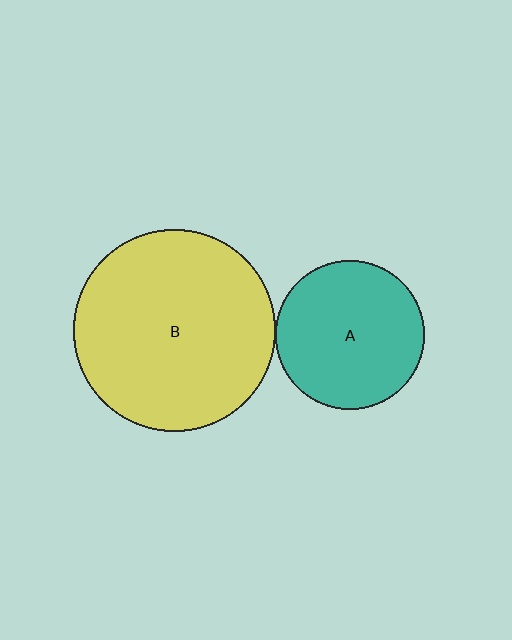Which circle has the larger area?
Circle B (yellow).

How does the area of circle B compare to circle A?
Approximately 1.8 times.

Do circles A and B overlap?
Yes.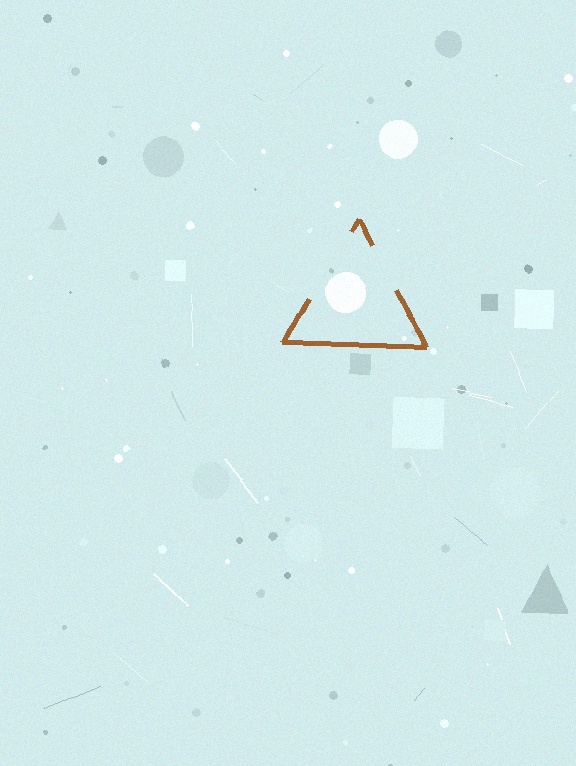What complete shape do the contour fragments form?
The contour fragments form a triangle.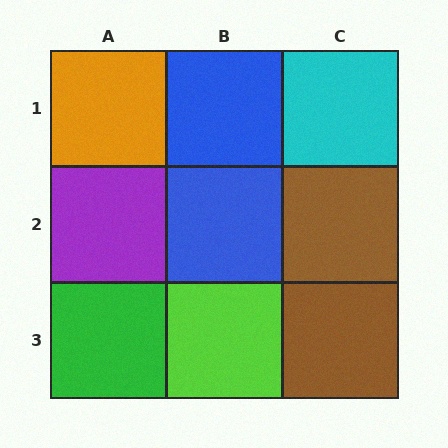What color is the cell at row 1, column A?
Orange.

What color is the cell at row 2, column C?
Brown.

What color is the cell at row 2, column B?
Blue.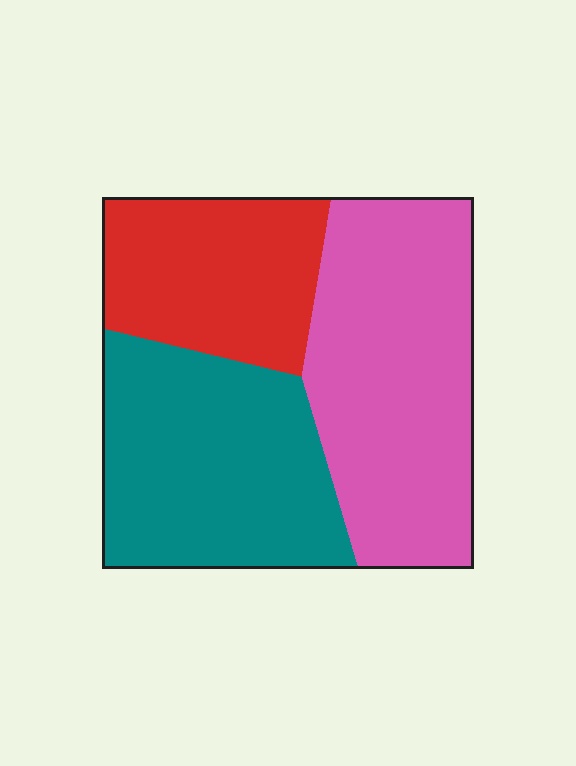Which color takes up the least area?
Red, at roughly 25%.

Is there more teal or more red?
Teal.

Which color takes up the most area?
Pink, at roughly 40%.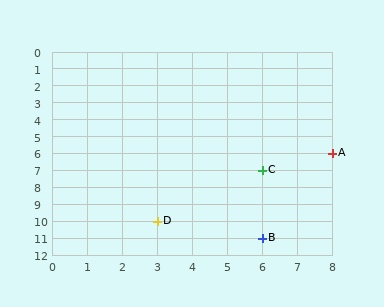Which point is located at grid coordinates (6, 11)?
Point B is at (6, 11).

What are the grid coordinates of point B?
Point B is at grid coordinates (6, 11).